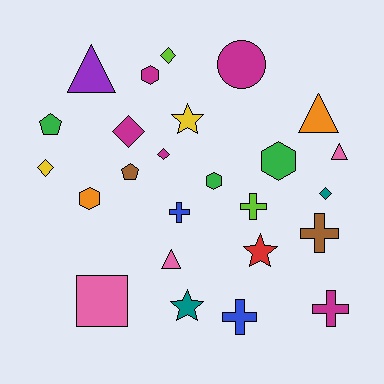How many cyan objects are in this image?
There are no cyan objects.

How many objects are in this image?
There are 25 objects.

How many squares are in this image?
There is 1 square.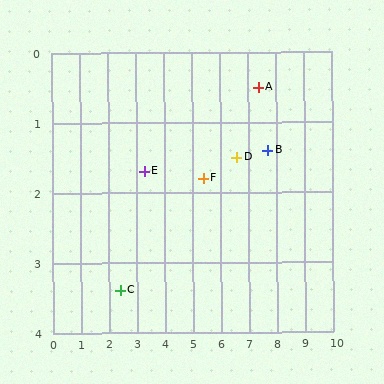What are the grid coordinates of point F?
Point F is at approximately (5.4, 1.8).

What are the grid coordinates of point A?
Point A is at approximately (7.4, 0.5).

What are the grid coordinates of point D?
Point D is at approximately (6.6, 1.5).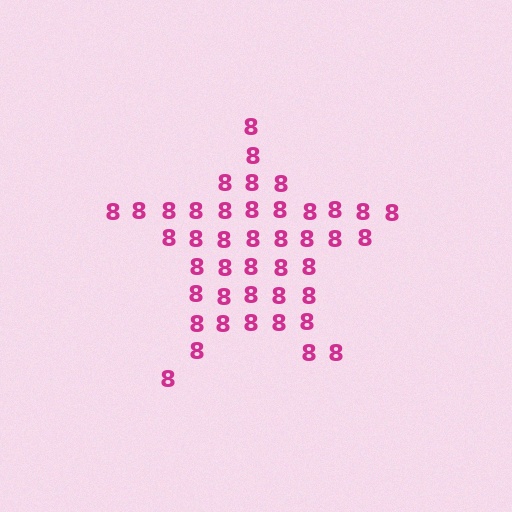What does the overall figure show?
The overall figure shows a star.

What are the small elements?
The small elements are digit 8's.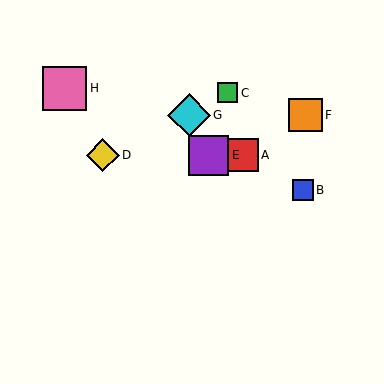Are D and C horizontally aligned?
No, D is at y≈155 and C is at y≈93.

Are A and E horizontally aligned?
Yes, both are at y≈155.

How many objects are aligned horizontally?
3 objects (A, D, E) are aligned horizontally.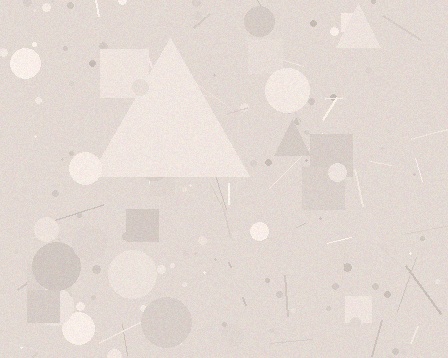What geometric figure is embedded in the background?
A triangle is embedded in the background.